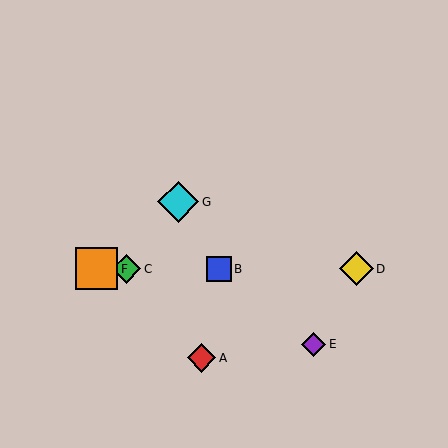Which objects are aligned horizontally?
Objects B, C, D, F are aligned horizontally.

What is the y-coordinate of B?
Object B is at y≈269.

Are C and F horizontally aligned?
Yes, both are at y≈269.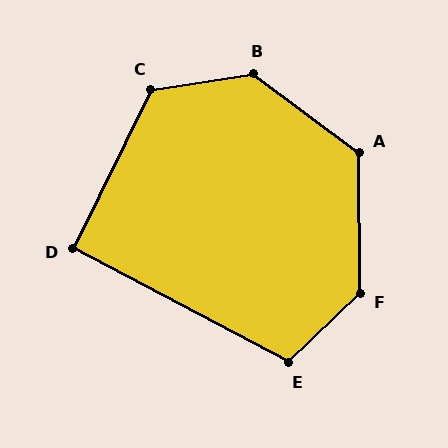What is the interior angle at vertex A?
Approximately 127 degrees (obtuse).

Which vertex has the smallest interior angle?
D, at approximately 92 degrees.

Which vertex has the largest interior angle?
B, at approximately 135 degrees.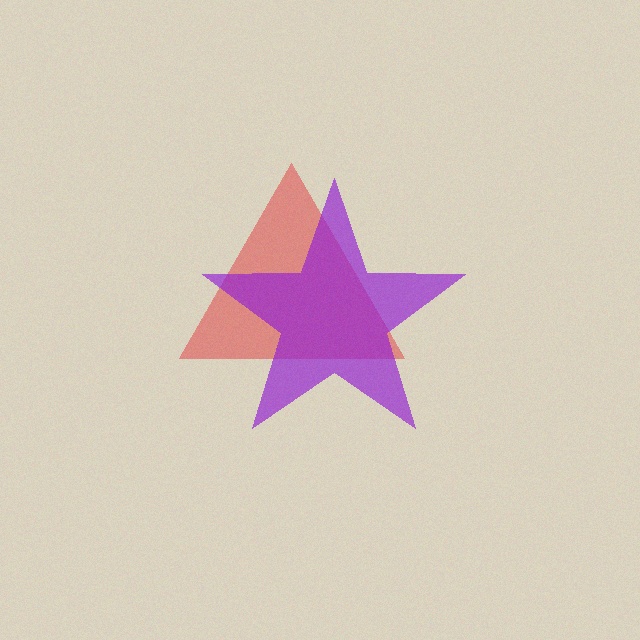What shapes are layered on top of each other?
The layered shapes are: a red triangle, a purple star.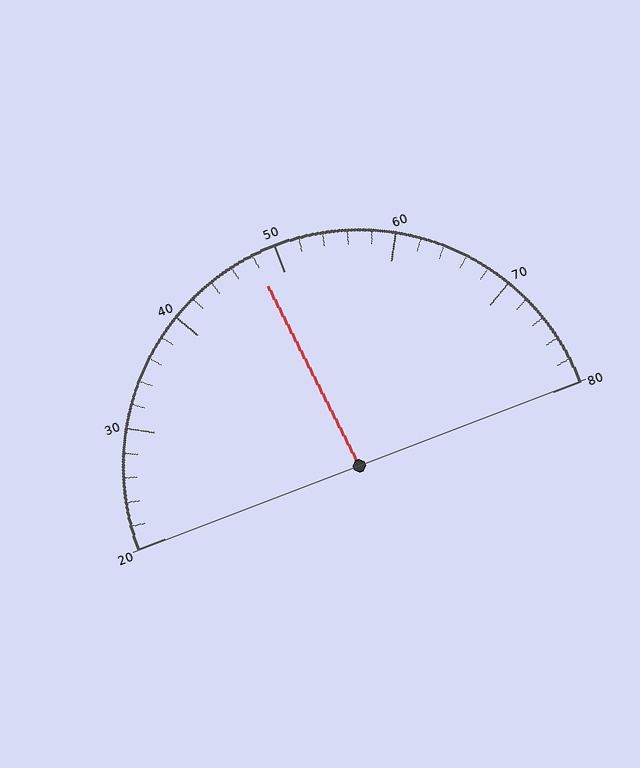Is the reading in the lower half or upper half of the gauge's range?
The reading is in the lower half of the range (20 to 80).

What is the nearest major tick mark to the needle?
The nearest major tick mark is 50.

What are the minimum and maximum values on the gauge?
The gauge ranges from 20 to 80.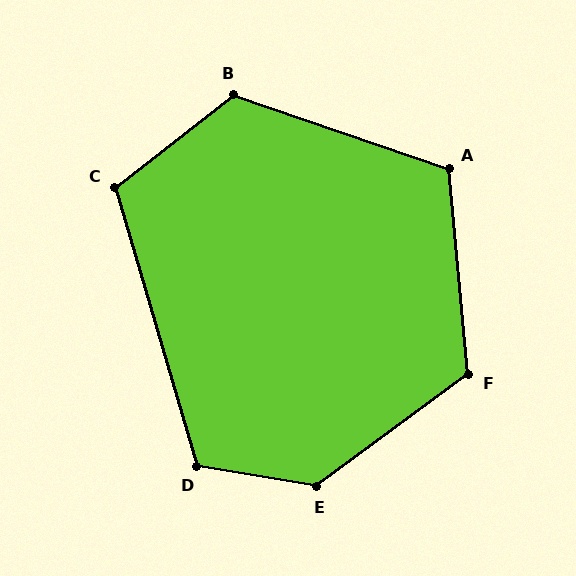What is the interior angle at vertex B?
Approximately 123 degrees (obtuse).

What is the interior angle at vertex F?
Approximately 121 degrees (obtuse).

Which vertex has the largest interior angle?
E, at approximately 134 degrees.